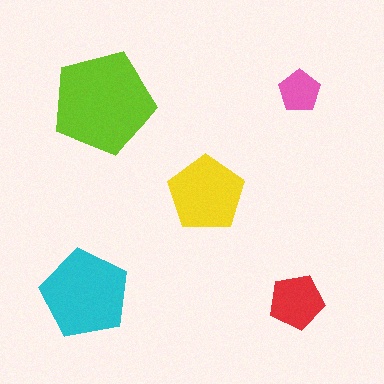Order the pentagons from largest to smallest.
the lime one, the cyan one, the yellow one, the red one, the pink one.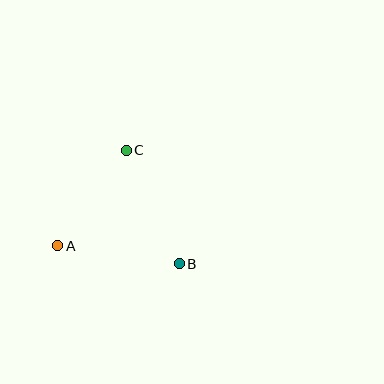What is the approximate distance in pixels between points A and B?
The distance between A and B is approximately 123 pixels.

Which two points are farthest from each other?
Points B and C are farthest from each other.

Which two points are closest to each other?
Points A and C are closest to each other.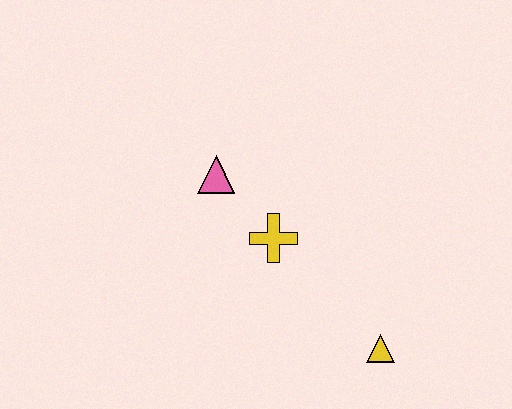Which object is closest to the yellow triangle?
The yellow cross is closest to the yellow triangle.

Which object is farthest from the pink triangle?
The yellow triangle is farthest from the pink triangle.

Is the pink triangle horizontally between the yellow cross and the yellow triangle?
No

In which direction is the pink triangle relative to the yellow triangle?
The pink triangle is above the yellow triangle.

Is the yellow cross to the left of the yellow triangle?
Yes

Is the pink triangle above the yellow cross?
Yes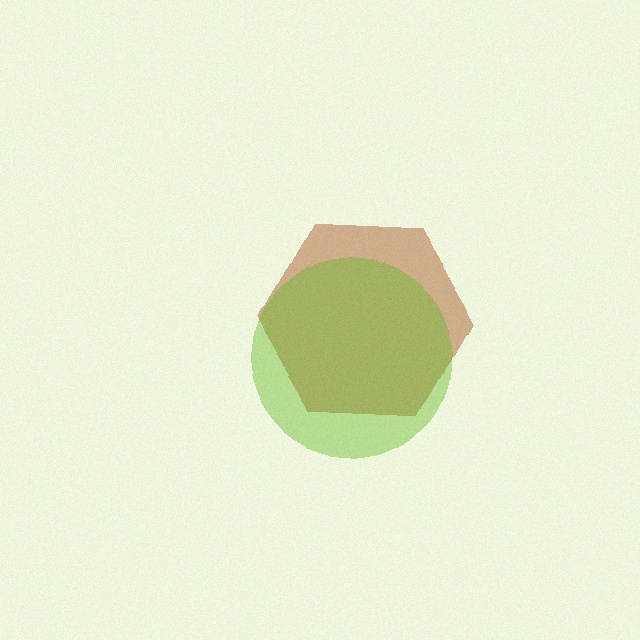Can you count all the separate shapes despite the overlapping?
Yes, there are 2 separate shapes.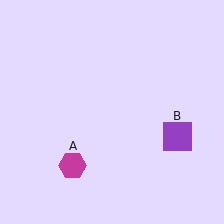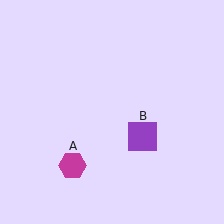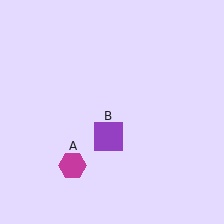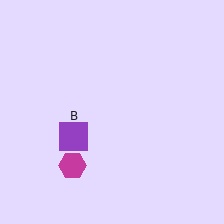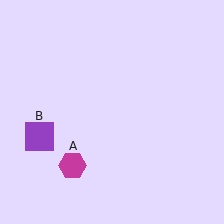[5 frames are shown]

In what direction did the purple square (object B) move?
The purple square (object B) moved left.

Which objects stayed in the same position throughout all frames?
Magenta hexagon (object A) remained stationary.